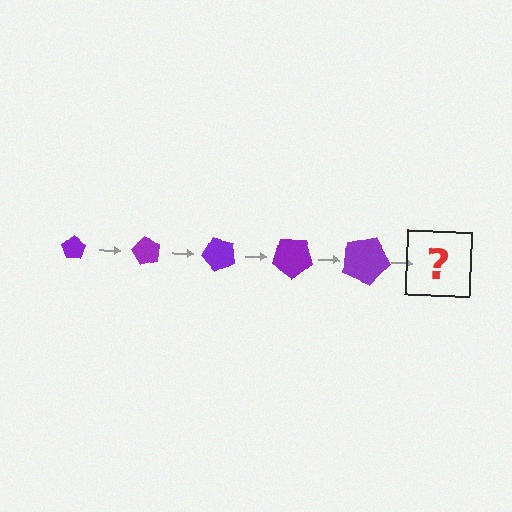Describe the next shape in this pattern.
It should be a pentagon, larger than the previous one and rotated 300 degrees from the start.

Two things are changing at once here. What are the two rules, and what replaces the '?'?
The two rules are that the pentagon grows larger each step and it rotates 60 degrees each step. The '?' should be a pentagon, larger than the previous one and rotated 300 degrees from the start.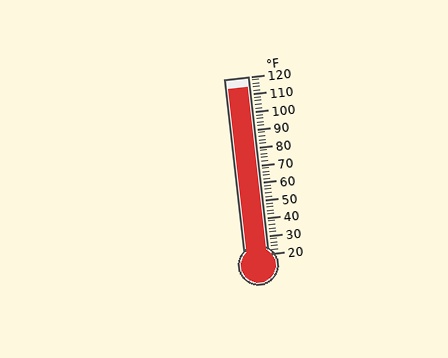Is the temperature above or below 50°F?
The temperature is above 50°F.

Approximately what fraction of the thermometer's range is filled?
The thermometer is filled to approximately 95% of its range.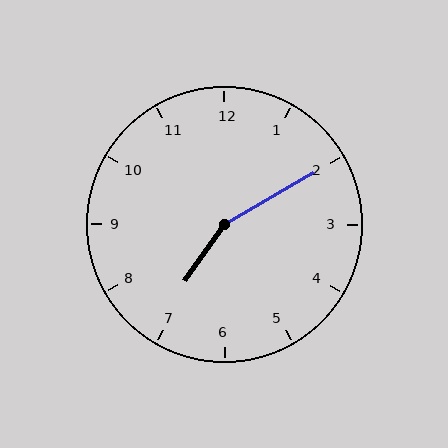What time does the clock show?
7:10.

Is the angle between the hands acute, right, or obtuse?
It is obtuse.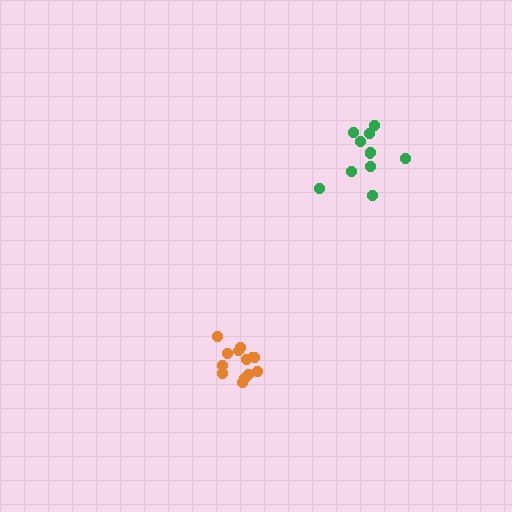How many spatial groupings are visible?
There are 2 spatial groupings.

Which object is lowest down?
The orange cluster is bottommost.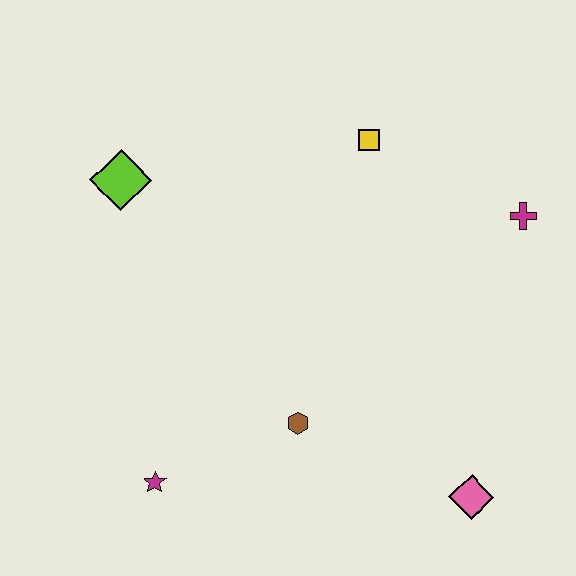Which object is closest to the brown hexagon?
The magenta star is closest to the brown hexagon.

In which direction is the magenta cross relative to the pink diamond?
The magenta cross is above the pink diamond.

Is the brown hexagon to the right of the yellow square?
No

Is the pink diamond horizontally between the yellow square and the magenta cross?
Yes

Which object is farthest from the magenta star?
The magenta cross is farthest from the magenta star.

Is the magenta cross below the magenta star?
No